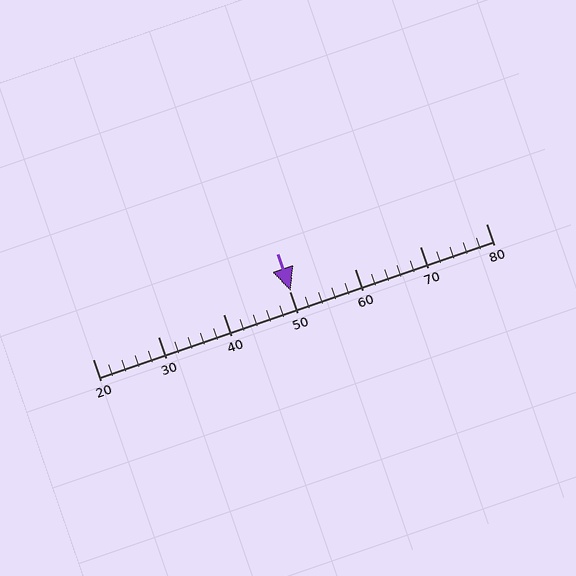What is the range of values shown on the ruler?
The ruler shows values from 20 to 80.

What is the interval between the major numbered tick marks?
The major tick marks are spaced 10 units apart.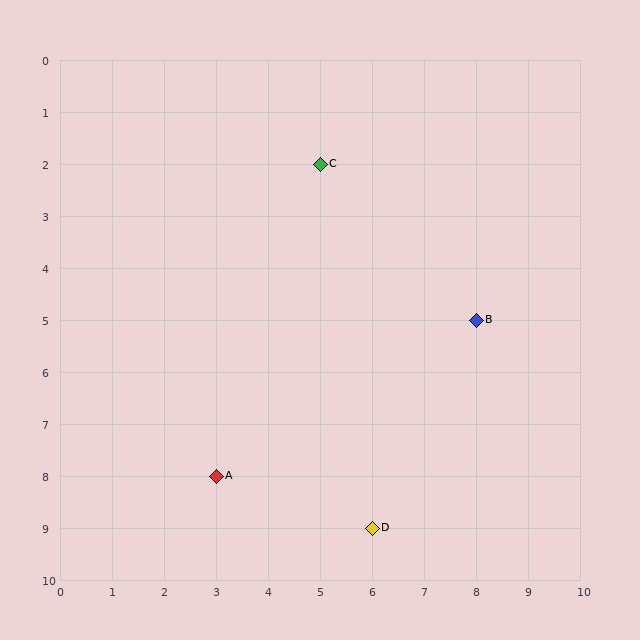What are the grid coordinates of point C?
Point C is at grid coordinates (5, 2).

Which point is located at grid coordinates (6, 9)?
Point D is at (6, 9).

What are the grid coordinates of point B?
Point B is at grid coordinates (8, 5).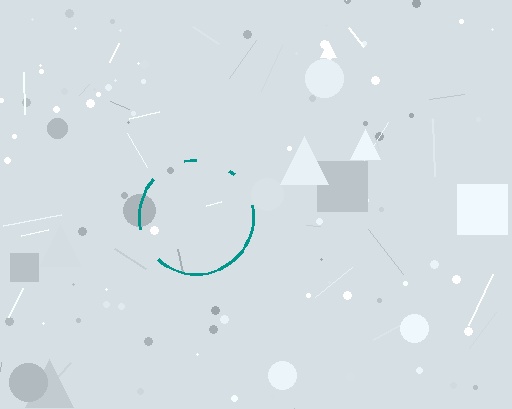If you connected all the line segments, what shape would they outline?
They would outline a circle.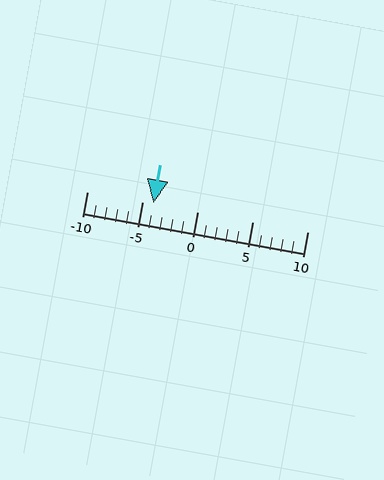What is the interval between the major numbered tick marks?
The major tick marks are spaced 5 units apart.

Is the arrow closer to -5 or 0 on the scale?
The arrow is closer to -5.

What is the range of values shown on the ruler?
The ruler shows values from -10 to 10.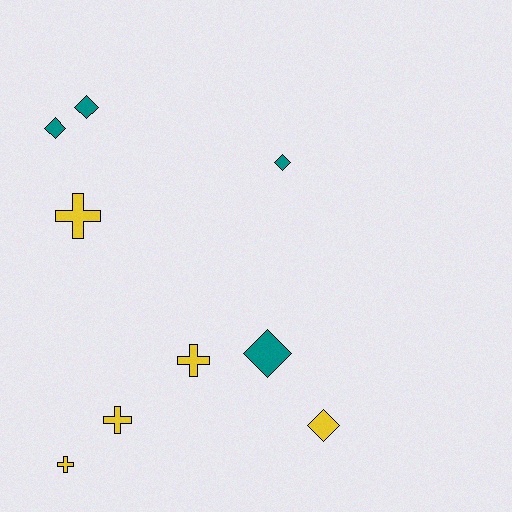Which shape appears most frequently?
Diamond, with 5 objects.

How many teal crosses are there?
There are no teal crosses.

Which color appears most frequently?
Yellow, with 5 objects.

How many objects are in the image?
There are 9 objects.